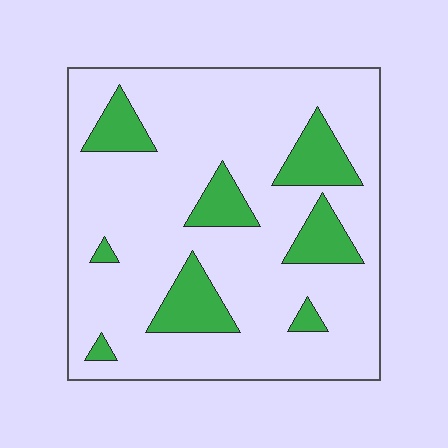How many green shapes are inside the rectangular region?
8.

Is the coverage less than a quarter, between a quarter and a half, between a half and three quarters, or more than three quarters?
Less than a quarter.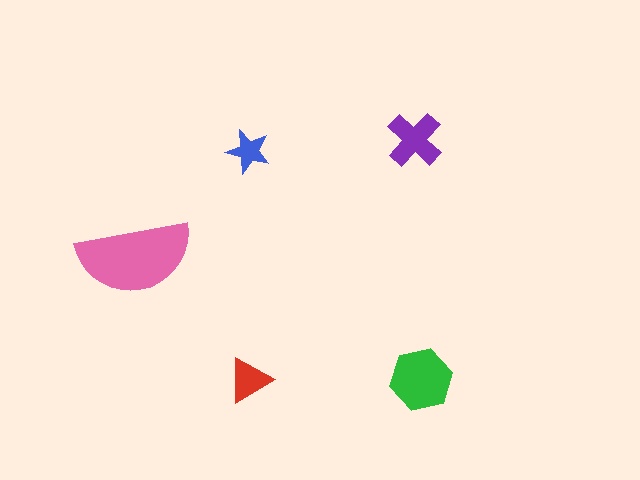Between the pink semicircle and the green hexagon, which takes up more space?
The pink semicircle.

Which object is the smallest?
The blue star.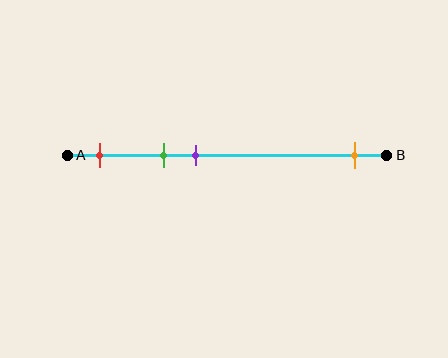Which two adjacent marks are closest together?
The green and purple marks are the closest adjacent pair.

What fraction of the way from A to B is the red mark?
The red mark is approximately 10% (0.1) of the way from A to B.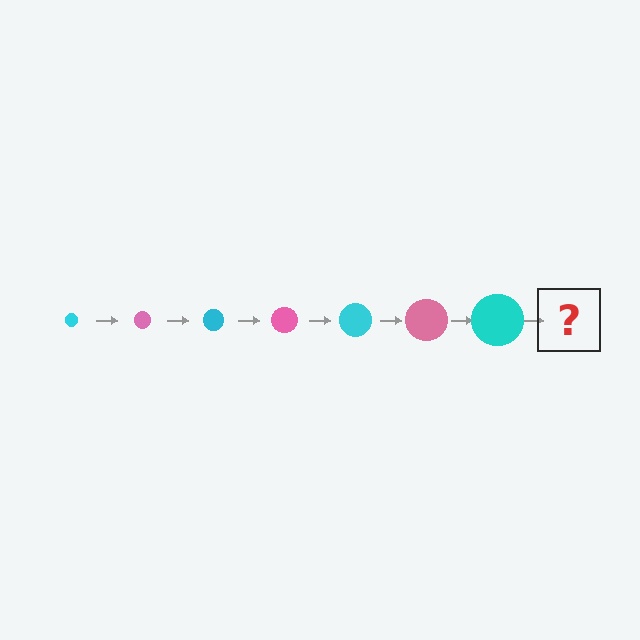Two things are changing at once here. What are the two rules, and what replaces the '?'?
The two rules are that the circle grows larger each step and the color cycles through cyan and pink. The '?' should be a pink circle, larger than the previous one.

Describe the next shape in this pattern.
It should be a pink circle, larger than the previous one.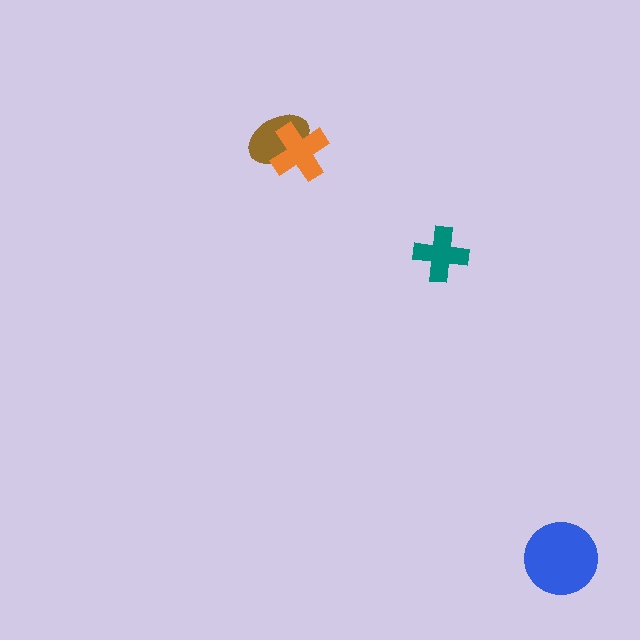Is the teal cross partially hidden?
No, no other shape covers it.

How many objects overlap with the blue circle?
0 objects overlap with the blue circle.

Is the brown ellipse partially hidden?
Yes, it is partially covered by another shape.